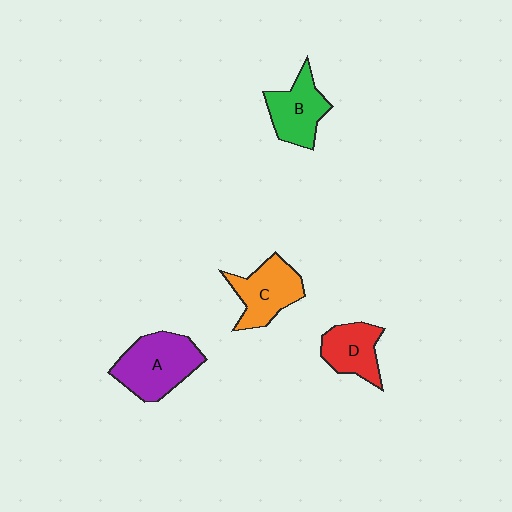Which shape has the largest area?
Shape A (purple).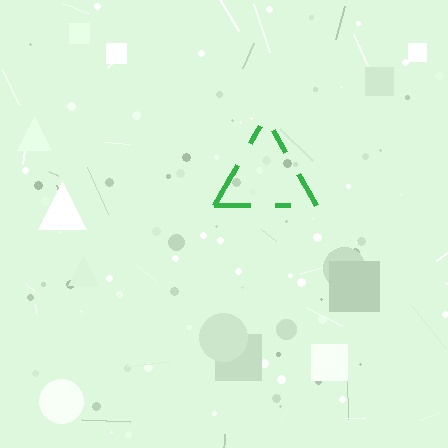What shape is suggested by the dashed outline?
The dashed outline suggests a triangle.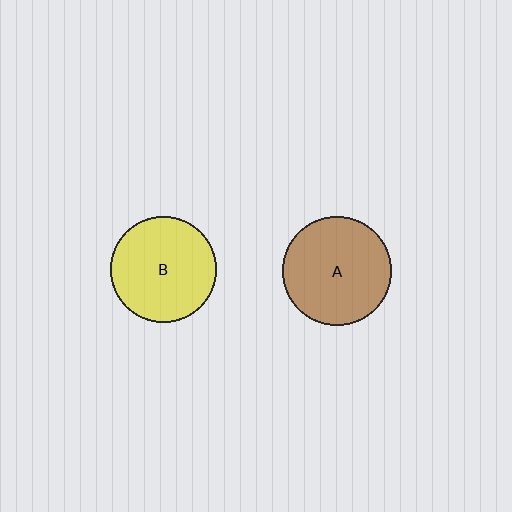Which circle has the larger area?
Circle A (brown).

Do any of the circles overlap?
No, none of the circles overlap.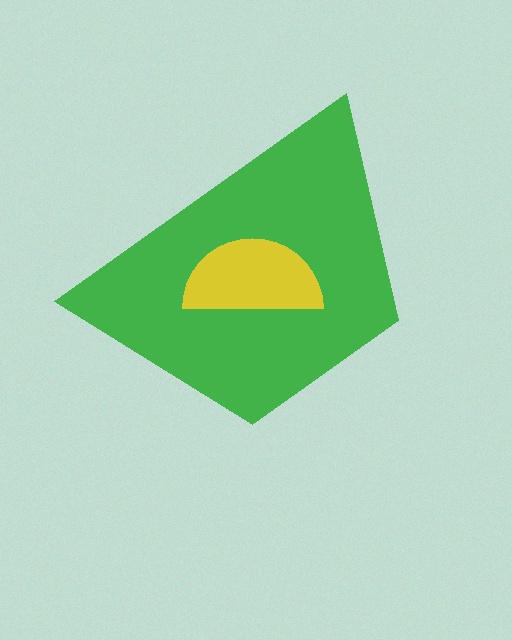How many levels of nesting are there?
2.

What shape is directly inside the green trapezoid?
The yellow semicircle.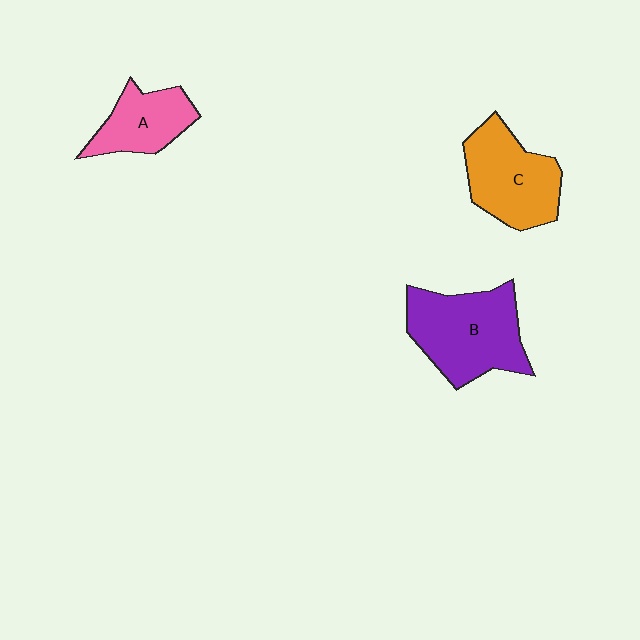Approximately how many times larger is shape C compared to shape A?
Approximately 1.4 times.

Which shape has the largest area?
Shape B (purple).